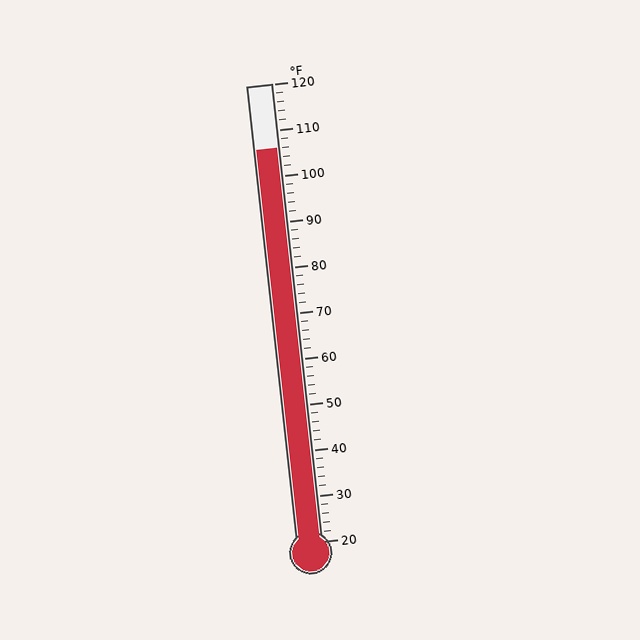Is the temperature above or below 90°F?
The temperature is above 90°F.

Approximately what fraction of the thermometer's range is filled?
The thermometer is filled to approximately 85% of its range.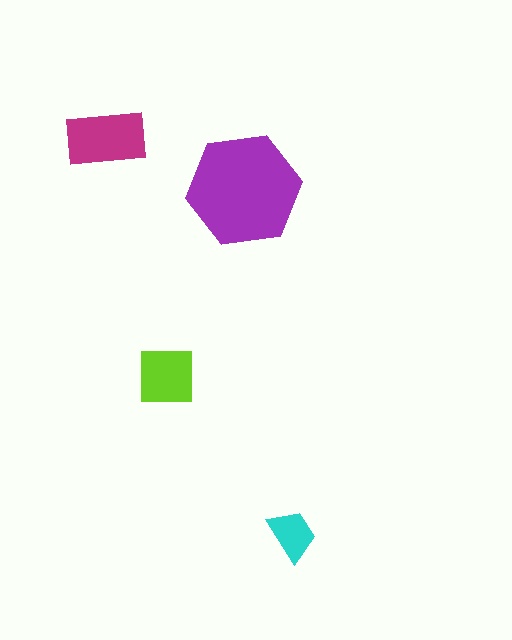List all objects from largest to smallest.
The purple hexagon, the magenta rectangle, the lime square, the cyan trapezoid.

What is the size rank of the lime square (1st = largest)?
3rd.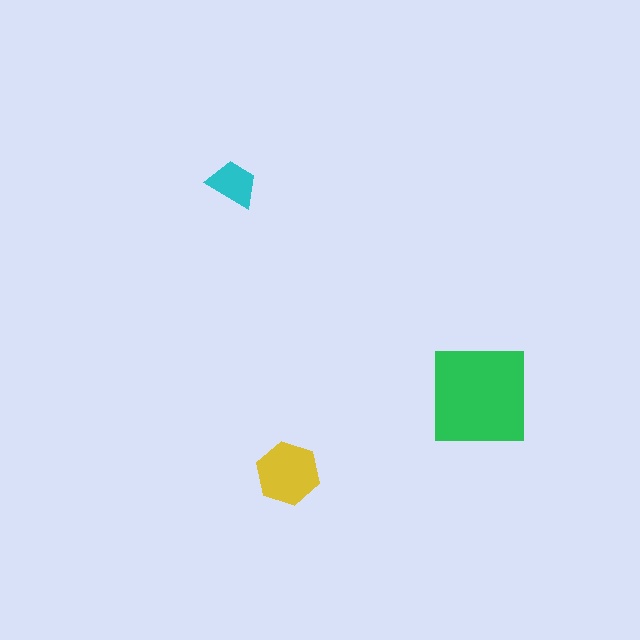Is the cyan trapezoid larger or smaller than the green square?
Smaller.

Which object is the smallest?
The cyan trapezoid.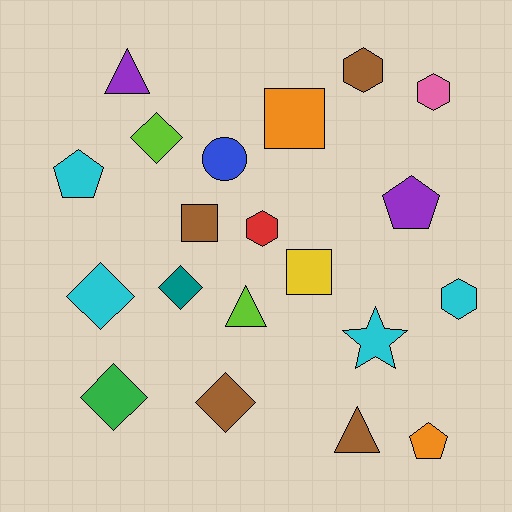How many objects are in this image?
There are 20 objects.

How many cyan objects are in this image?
There are 4 cyan objects.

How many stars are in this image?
There is 1 star.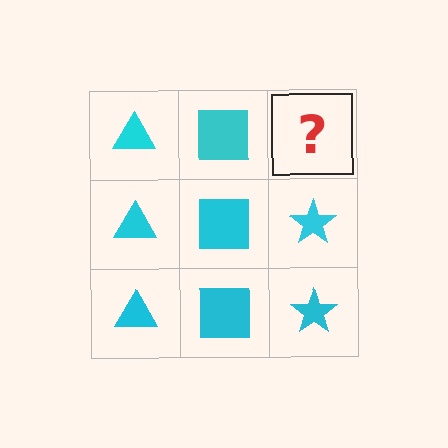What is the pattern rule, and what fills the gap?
The rule is that each column has a consistent shape. The gap should be filled with a cyan star.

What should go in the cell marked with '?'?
The missing cell should contain a cyan star.